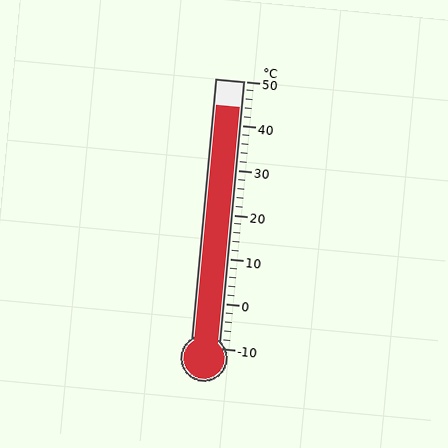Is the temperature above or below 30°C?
The temperature is above 30°C.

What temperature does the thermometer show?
The thermometer shows approximately 44°C.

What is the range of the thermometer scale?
The thermometer scale ranges from -10°C to 50°C.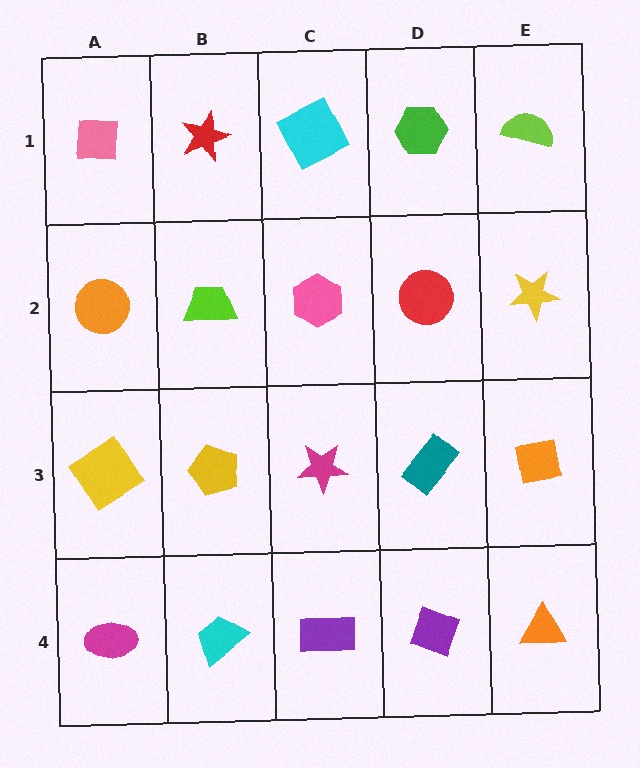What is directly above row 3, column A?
An orange circle.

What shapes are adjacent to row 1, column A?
An orange circle (row 2, column A), a red star (row 1, column B).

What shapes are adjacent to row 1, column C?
A pink hexagon (row 2, column C), a red star (row 1, column B), a green hexagon (row 1, column D).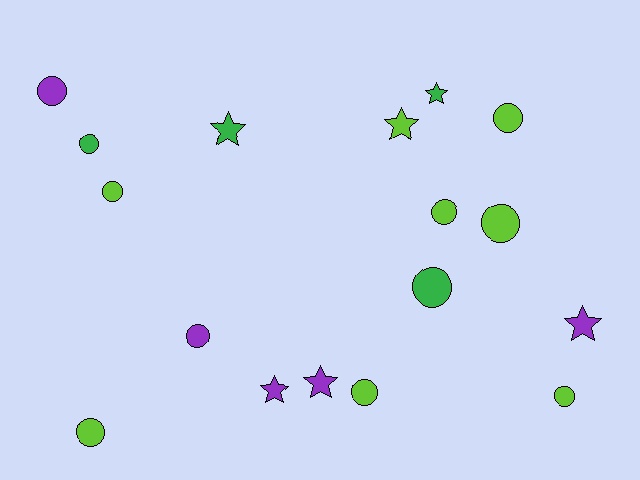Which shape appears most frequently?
Circle, with 11 objects.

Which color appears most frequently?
Lime, with 8 objects.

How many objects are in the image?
There are 17 objects.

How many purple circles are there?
There are 2 purple circles.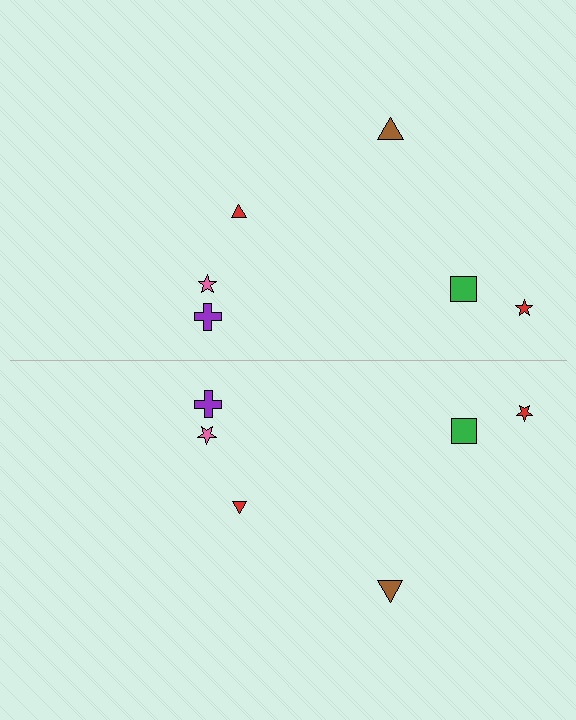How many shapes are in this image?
There are 12 shapes in this image.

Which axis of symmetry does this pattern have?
The pattern has a horizontal axis of symmetry running through the center of the image.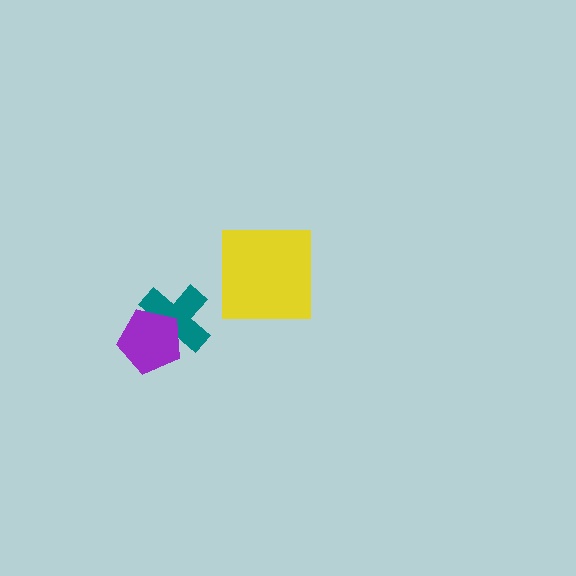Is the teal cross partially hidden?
Yes, it is partially covered by another shape.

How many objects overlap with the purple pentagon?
1 object overlaps with the purple pentagon.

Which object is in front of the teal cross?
The purple pentagon is in front of the teal cross.